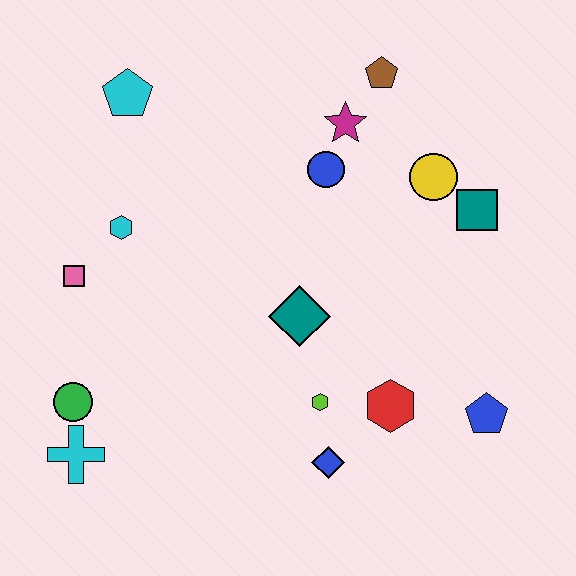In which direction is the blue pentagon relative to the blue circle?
The blue pentagon is below the blue circle.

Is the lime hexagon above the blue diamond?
Yes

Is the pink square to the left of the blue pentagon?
Yes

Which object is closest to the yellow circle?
The teal square is closest to the yellow circle.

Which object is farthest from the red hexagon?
The cyan pentagon is farthest from the red hexagon.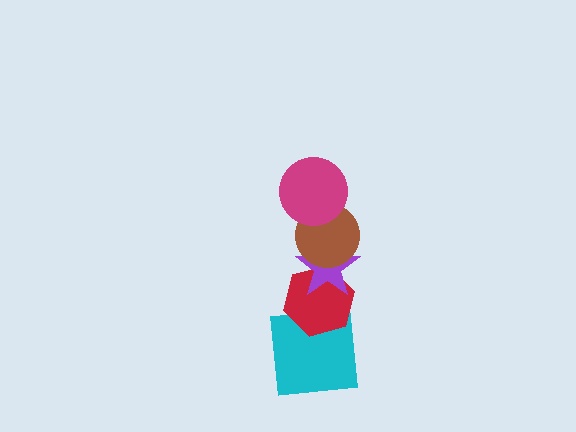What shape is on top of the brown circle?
The magenta circle is on top of the brown circle.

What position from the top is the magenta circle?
The magenta circle is 1st from the top.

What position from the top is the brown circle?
The brown circle is 2nd from the top.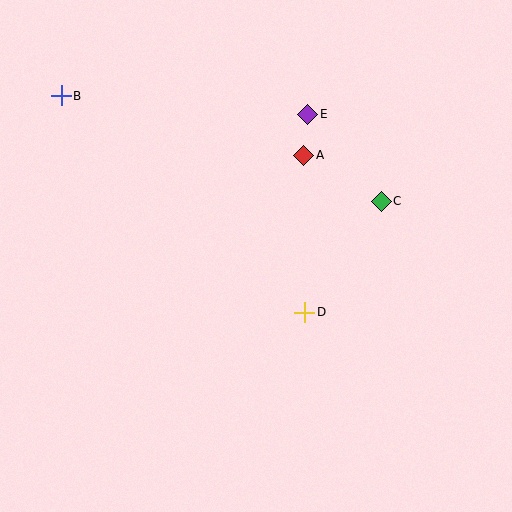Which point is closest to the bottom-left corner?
Point D is closest to the bottom-left corner.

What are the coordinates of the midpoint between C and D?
The midpoint between C and D is at (343, 257).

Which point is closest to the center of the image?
Point D at (305, 312) is closest to the center.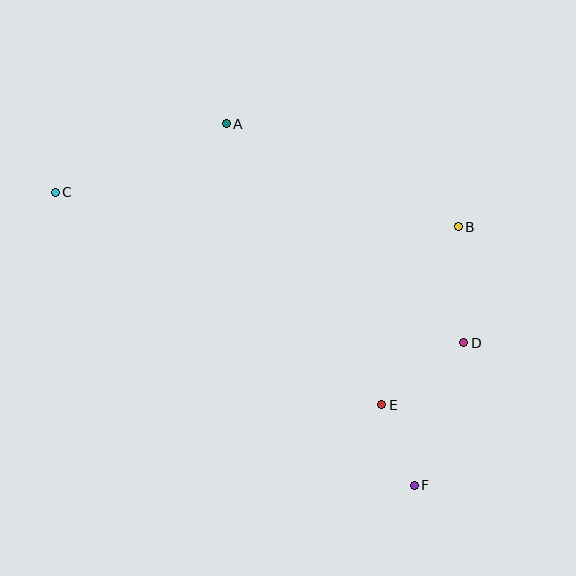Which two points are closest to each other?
Points E and F are closest to each other.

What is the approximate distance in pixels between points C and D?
The distance between C and D is approximately 435 pixels.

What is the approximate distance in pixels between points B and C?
The distance between B and C is approximately 405 pixels.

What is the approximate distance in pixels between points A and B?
The distance between A and B is approximately 254 pixels.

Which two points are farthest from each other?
Points C and F are farthest from each other.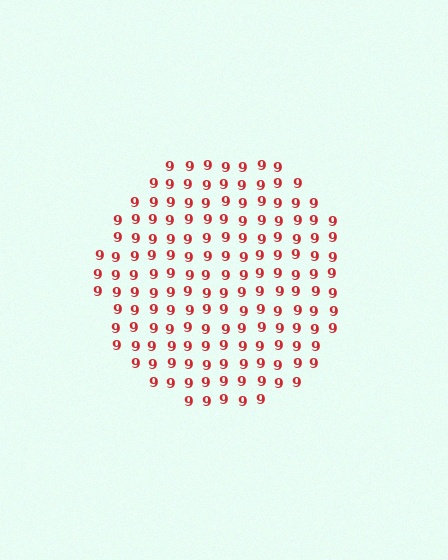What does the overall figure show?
The overall figure shows a circle.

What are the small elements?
The small elements are digit 9's.